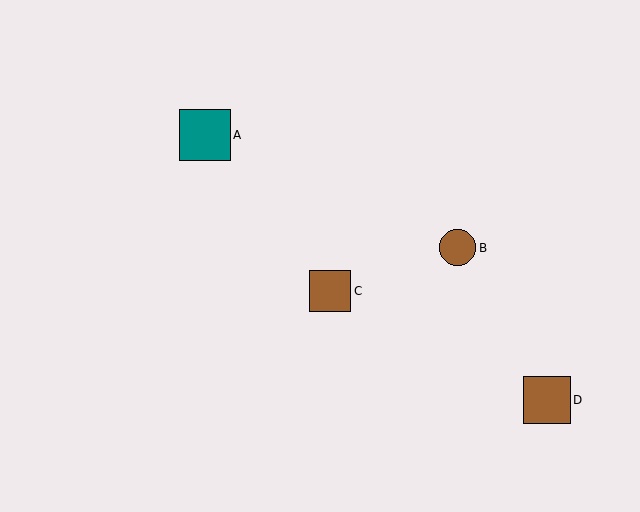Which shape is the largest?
The teal square (labeled A) is the largest.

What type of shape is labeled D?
Shape D is a brown square.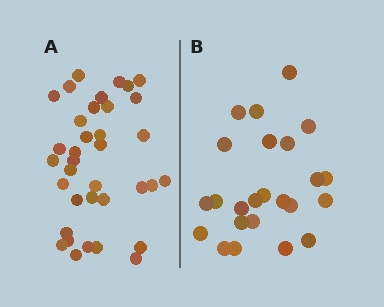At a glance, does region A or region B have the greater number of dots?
Region A (the left region) has more dots.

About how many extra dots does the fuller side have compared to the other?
Region A has roughly 12 or so more dots than region B.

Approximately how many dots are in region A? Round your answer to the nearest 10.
About 40 dots. (The exact count is 36, which rounds to 40.)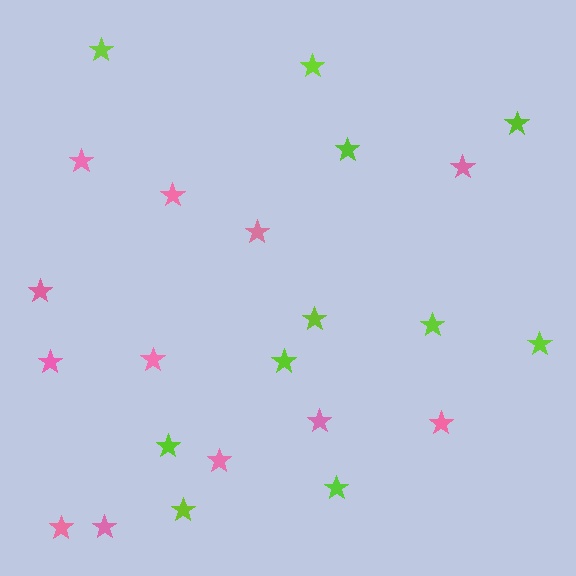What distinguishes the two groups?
There are 2 groups: one group of lime stars (11) and one group of pink stars (12).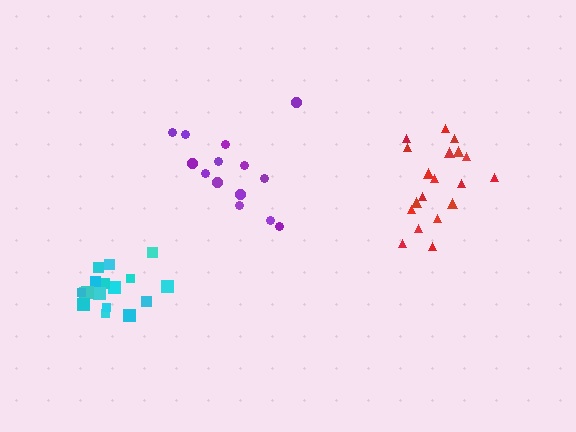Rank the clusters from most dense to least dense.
cyan, red, purple.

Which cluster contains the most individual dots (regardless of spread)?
Red (19).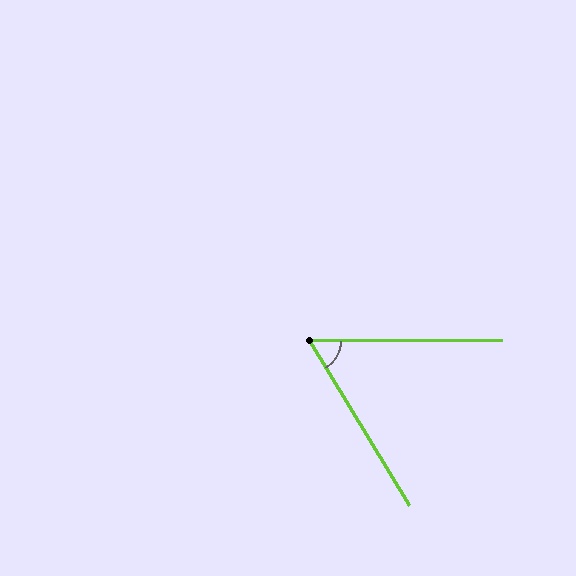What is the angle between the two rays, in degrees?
Approximately 59 degrees.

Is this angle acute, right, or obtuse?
It is acute.